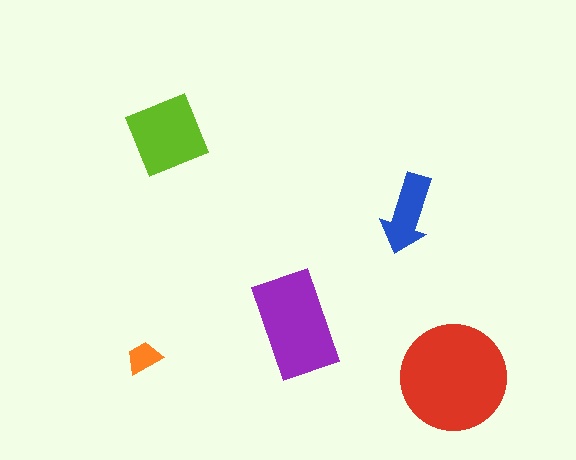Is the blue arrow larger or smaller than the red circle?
Smaller.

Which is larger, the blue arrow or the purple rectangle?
The purple rectangle.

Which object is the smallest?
The orange trapezoid.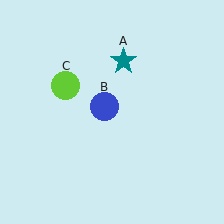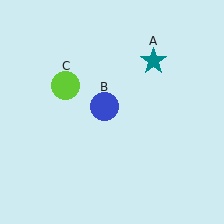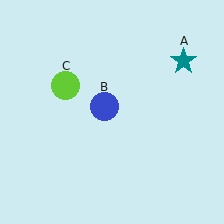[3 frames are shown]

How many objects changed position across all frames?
1 object changed position: teal star (object A).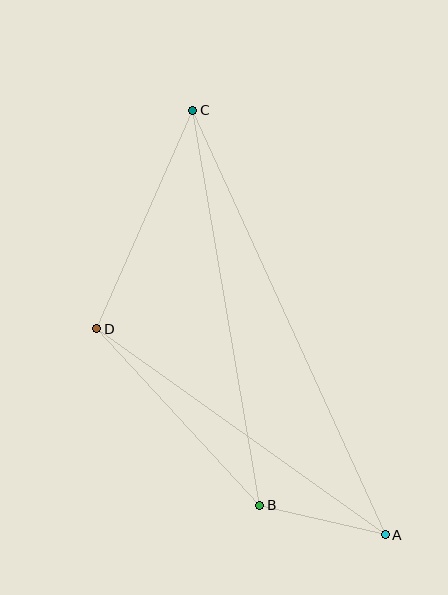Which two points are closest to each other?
Points A and B are closest to each other.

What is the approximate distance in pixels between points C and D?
The distance between C and D is approximately 239 pixels.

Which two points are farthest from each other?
Points A and C are farthest from each other.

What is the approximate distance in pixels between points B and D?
The distance between B and D is approximately 240 pixels.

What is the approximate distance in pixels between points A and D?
The distance between A and D is approximately 355 pixels.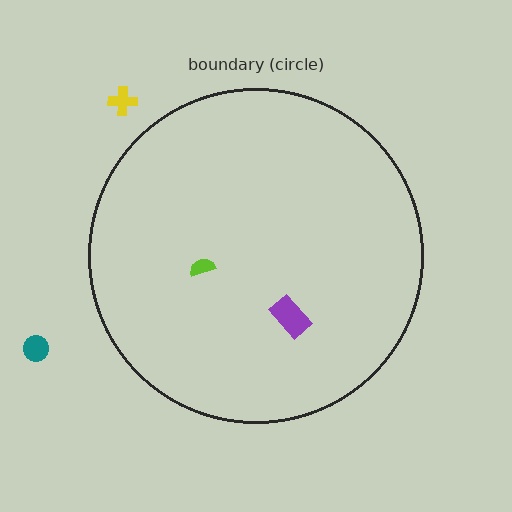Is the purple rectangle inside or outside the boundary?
Inside.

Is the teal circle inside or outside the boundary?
Outside.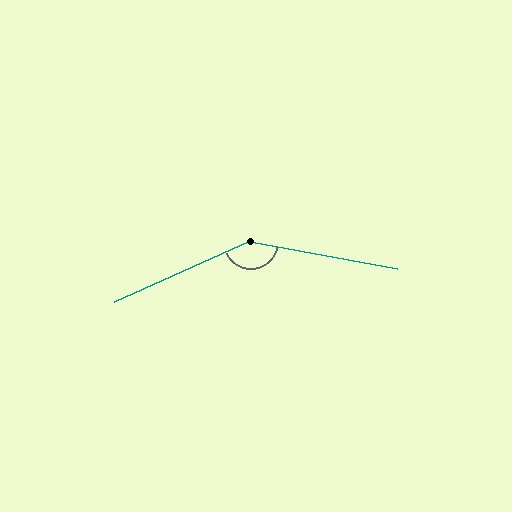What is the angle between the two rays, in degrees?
Approximately 145 degrees.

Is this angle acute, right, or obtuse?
It is obtuse.